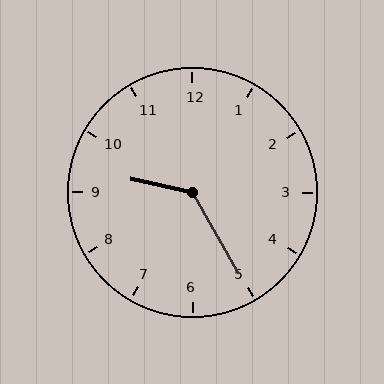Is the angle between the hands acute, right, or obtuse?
It is obtuse.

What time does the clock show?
9:25.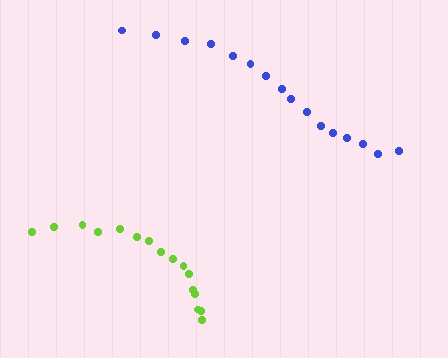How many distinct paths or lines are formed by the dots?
There are 2 distinct paths.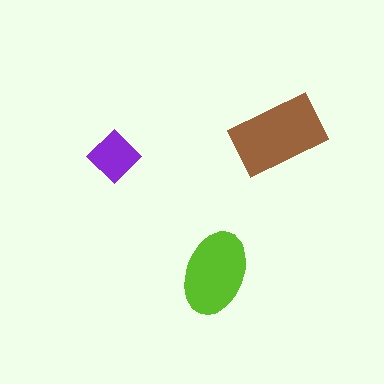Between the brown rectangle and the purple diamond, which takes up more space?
The brown rectangle.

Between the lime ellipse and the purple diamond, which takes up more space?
The lime ellipse.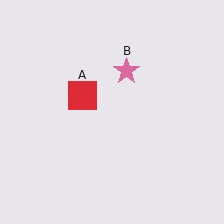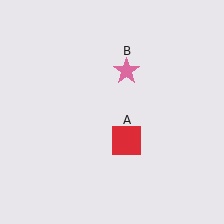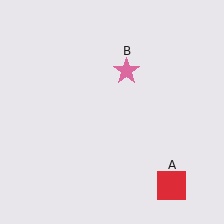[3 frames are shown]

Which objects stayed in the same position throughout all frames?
Pink star (object B) remained stationary.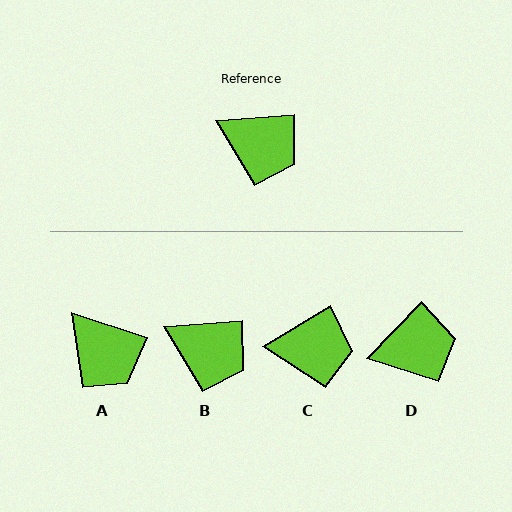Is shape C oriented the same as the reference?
No, it is off by about 26 degrees.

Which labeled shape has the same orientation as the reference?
B.